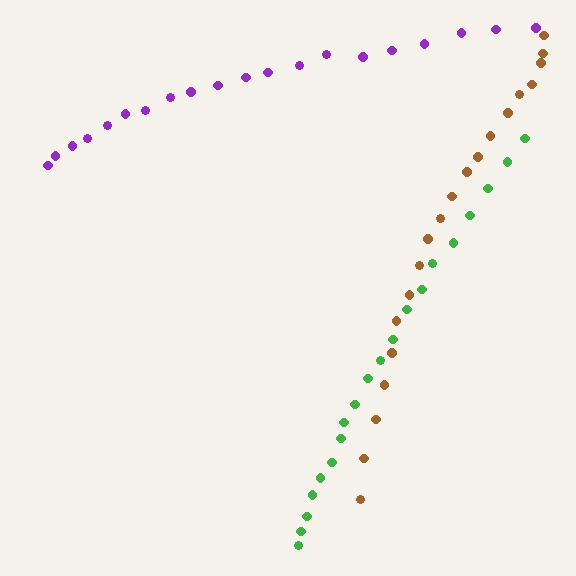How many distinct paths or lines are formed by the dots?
There are 3 distinct paths.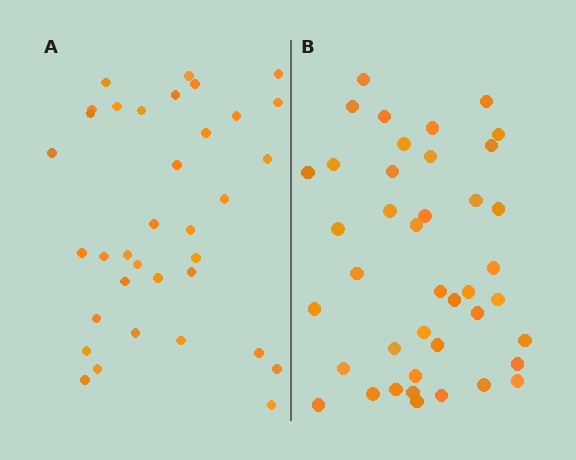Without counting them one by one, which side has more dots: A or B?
Region B (the right region) has more dots.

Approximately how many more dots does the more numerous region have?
Region B has about 6 more dots than region A.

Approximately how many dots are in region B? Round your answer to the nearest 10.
About 40 dots. (The exact count is 41, which rounds to 40.)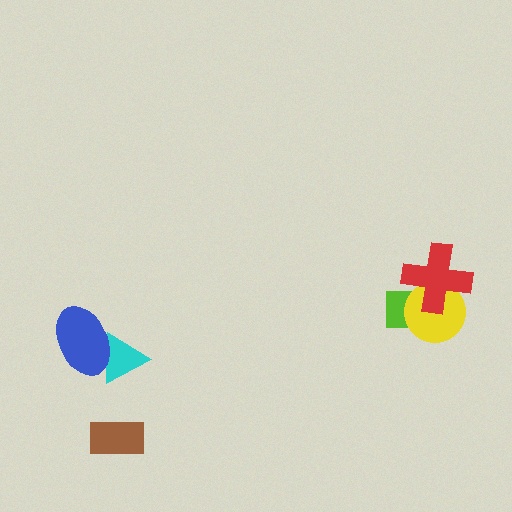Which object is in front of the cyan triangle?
The blue ellipse is in front of the cyan triangle.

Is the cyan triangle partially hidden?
Yes, it is partially covered by another shape.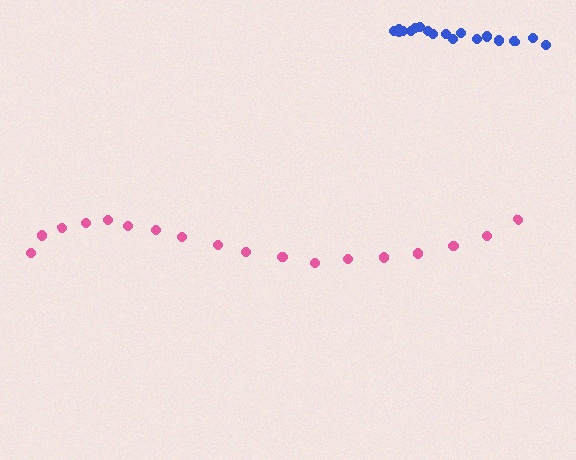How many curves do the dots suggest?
There are 2 distinct paths.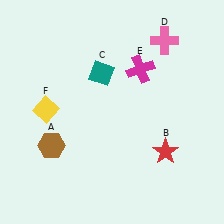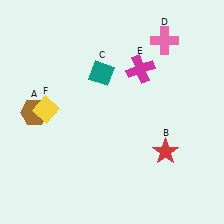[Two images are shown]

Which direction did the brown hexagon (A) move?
The brown hexagon (A) moved up.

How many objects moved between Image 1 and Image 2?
1 object moved between the two images.